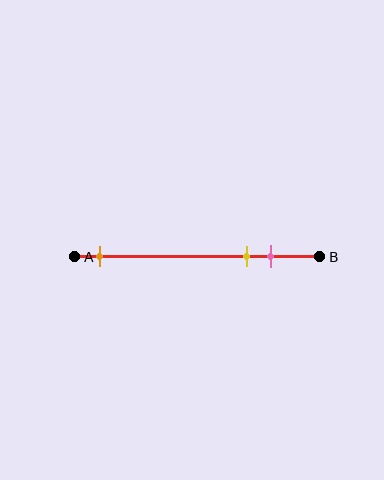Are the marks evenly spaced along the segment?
No, the marks are not evenly spaced.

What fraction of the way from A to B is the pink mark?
The pink mark is approximately 80% (0.8) of the way from A to B.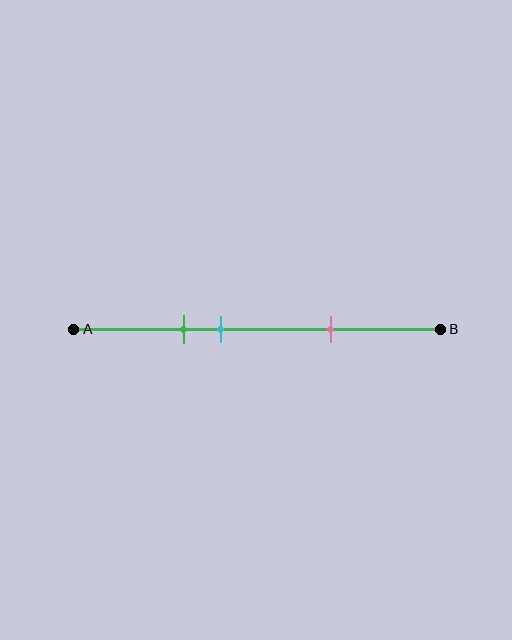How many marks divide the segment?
There are 3 marks dividing the segment.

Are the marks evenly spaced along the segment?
No, the marks are not evenly spaced.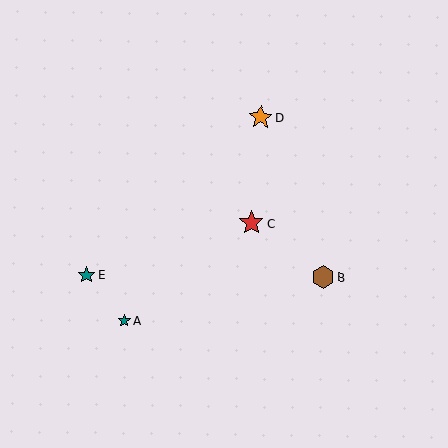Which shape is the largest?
The red star (labeled C) is the largest.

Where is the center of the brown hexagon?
The center of the brown hexagon is at (323, 277).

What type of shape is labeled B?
Shape B is a brown hexagon.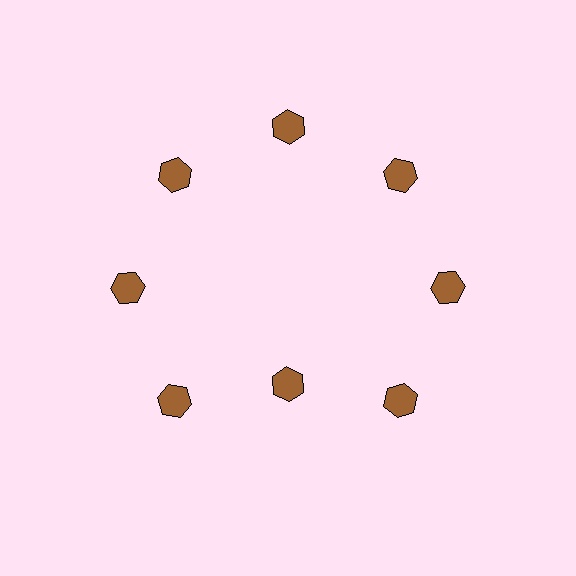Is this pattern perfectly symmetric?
No. The 8 brown hexagons are arranged in a ring, but one element near the 6 o'clock position is pulled inward toward the center, breaking the 8-fold rotational symmetry.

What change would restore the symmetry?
The symmetry would be restored by moving it outward, back onto the ring so that all 8 hexagons sit at equal angles and equal distance from the center.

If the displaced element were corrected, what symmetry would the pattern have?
It would have 8-fold rotational symmetry — the pattern would map onto itself every 45 degrees.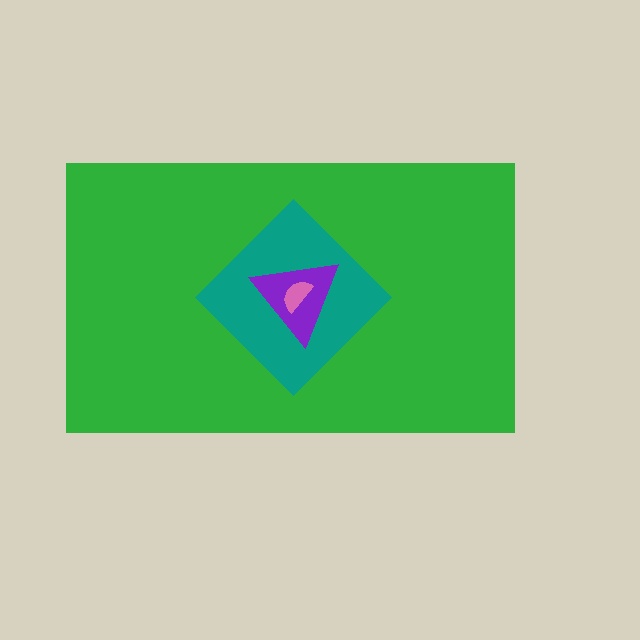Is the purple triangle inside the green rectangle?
Yes.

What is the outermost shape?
The green rectangle.